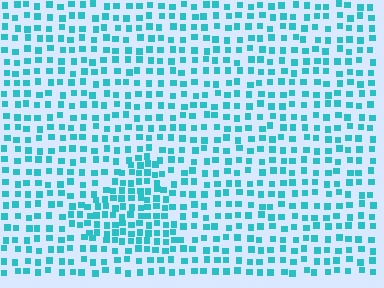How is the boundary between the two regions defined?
The boundary is defined by a change in element density (approximately 1.7x ratio). All elements are the same color, size, and shape.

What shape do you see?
I see a triangle.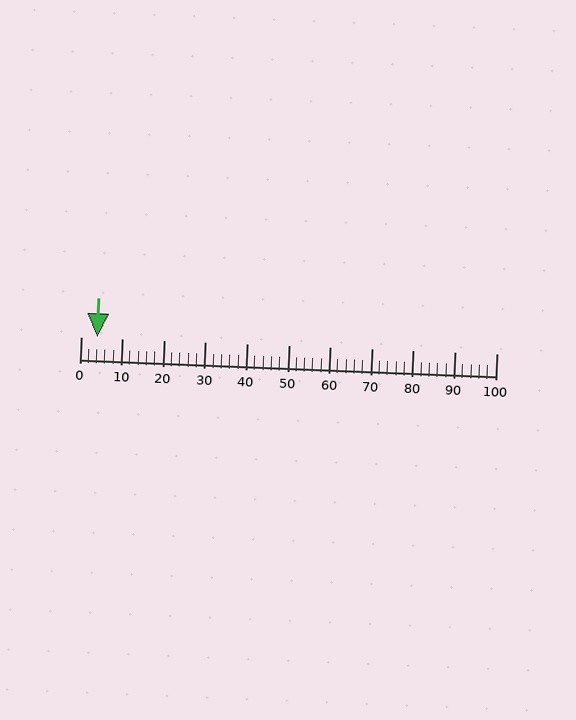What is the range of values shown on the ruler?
The ruler shows values from 0 to 100.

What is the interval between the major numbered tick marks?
The major tick marks are spaced 10 units apart.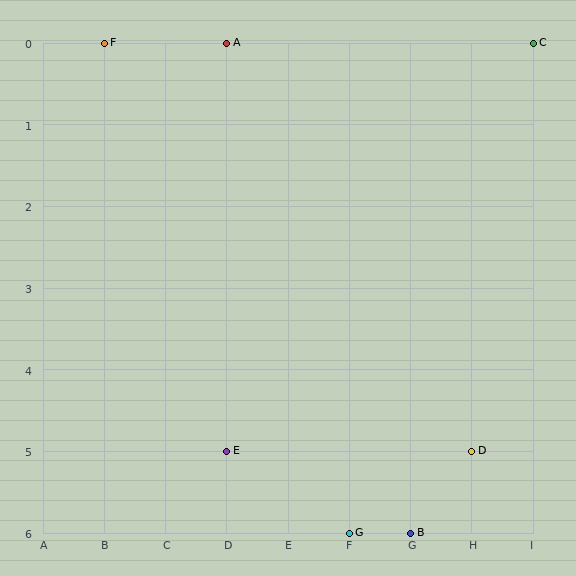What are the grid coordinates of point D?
Point D is at grid coordinates (H, 5).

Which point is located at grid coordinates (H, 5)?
Point D is at (H, 5).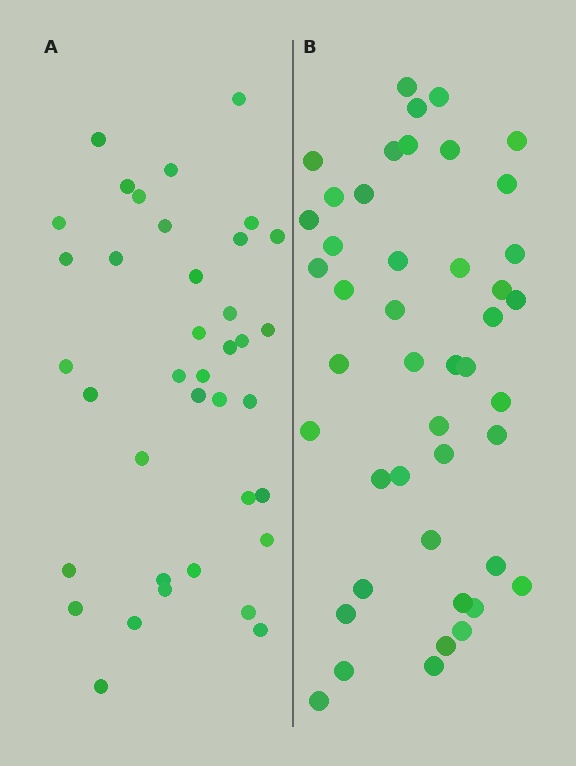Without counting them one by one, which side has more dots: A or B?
Region B (the right region) has more dots.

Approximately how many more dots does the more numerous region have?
Region B has roughly 8 or so more dots than region A.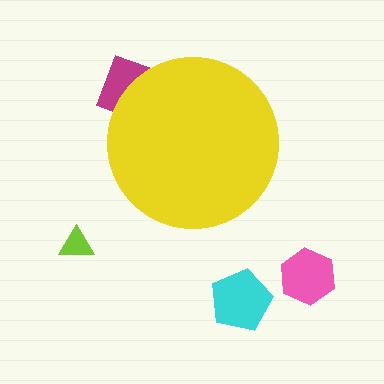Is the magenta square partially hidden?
Yes, the magenta square is partially hidden behind the yellow circle.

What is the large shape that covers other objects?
A yellow circle.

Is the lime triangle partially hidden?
No, the lime triangle is fully visible.